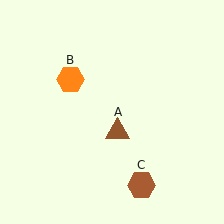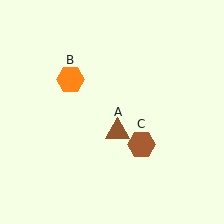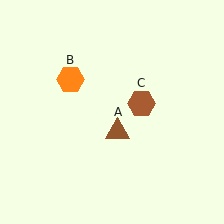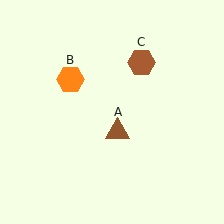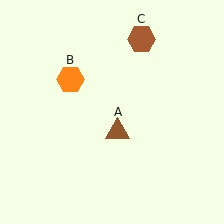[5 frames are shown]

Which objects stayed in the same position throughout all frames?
Brown triangle (object A) and orange hexagon (object B) remained stationary.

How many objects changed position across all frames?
1 object changed position: brown hexagon (object C).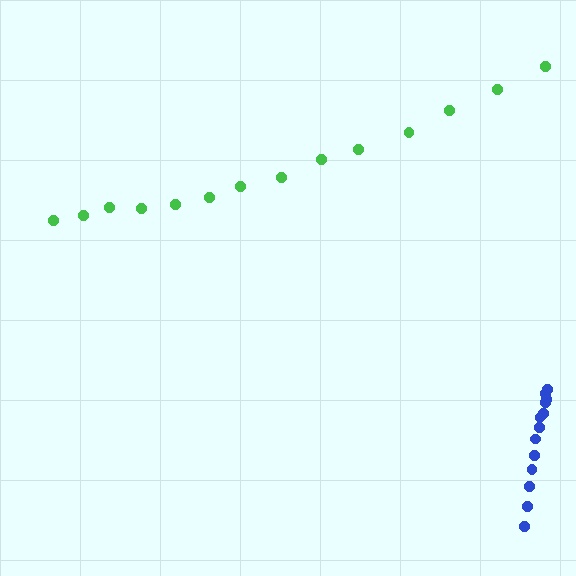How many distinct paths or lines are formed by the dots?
There are 2 distinct paths.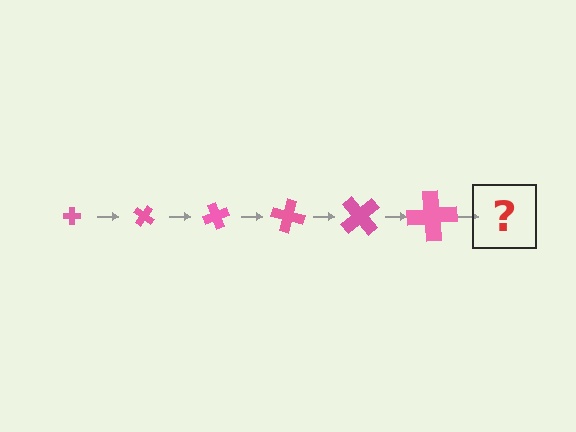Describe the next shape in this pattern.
It should be a cross, larger than the previous one and rotated 210 degrees from the start.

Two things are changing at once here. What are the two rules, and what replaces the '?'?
The two rules are that the cross grows larger each step and it rotates 35 degrees each step. The '?' should be a cross, larger than the previous one and rotated 210 degrees from the start.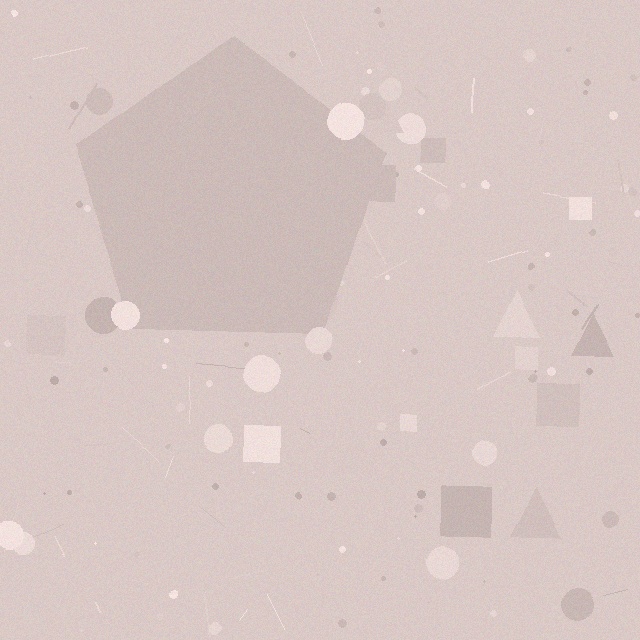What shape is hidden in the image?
A pentagon is hidden in the image.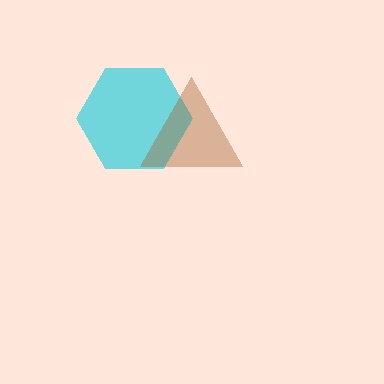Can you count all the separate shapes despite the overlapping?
Yes, there are 2 separate shapes.